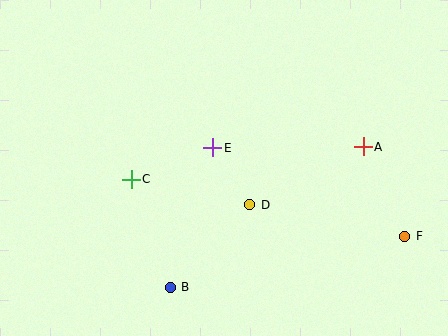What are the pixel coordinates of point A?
Point A is at (363, 147).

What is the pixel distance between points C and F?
The distance between C and F is 279 pixels.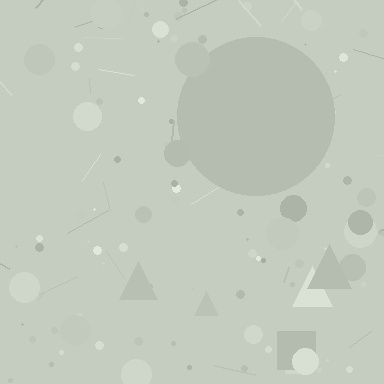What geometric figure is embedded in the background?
A circle is embedded in the background.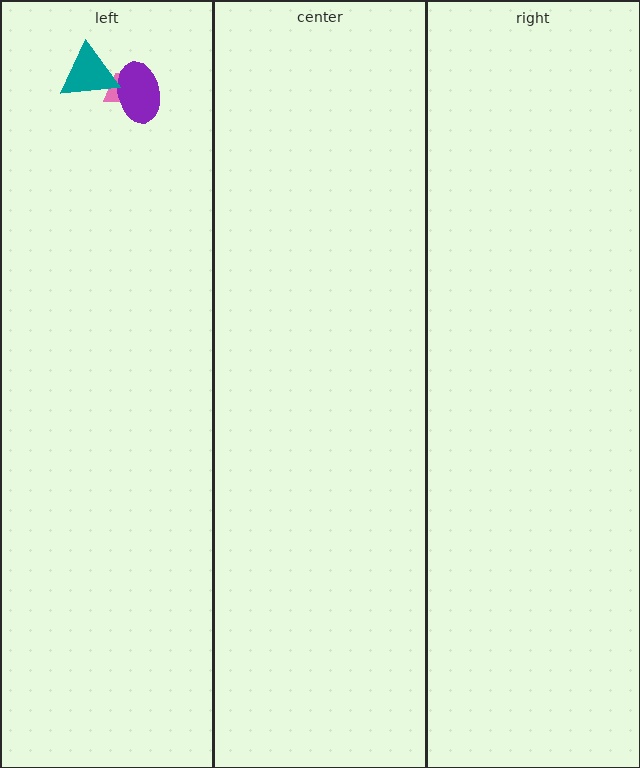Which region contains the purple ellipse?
The left region.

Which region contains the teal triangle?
The left region.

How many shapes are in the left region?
3.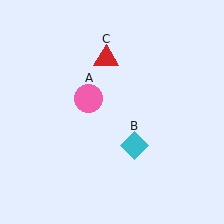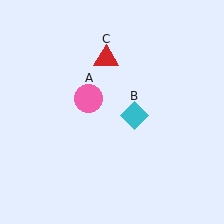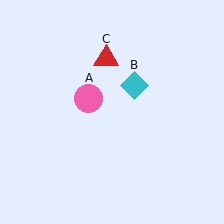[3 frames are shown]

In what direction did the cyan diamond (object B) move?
The cyan diamond (object B) moved up.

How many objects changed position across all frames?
1 object changed position: cyan diamond (object B).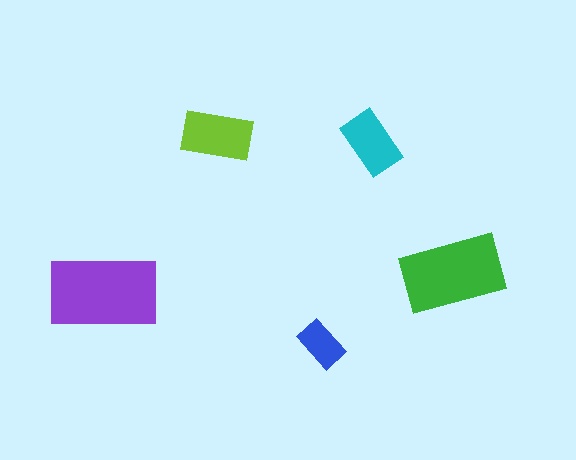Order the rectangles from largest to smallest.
the purple one, the green one, the lime one, the cyan one, the blue one.